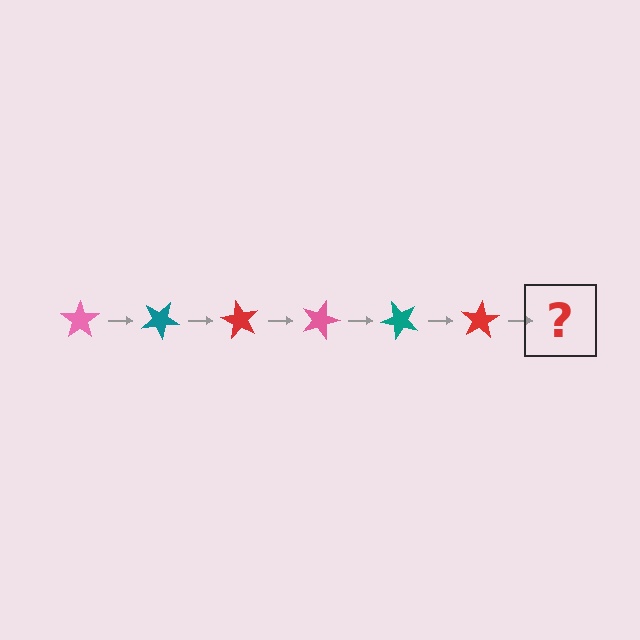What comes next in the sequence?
The next element should be a pink star, rotated 180 degrees from the start.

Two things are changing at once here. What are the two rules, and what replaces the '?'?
The two rules are that it rotates 30 degrees each step and the color cycles through pink, teal, and red. The '?' should be a pink star, rotated 180 degrees from the start.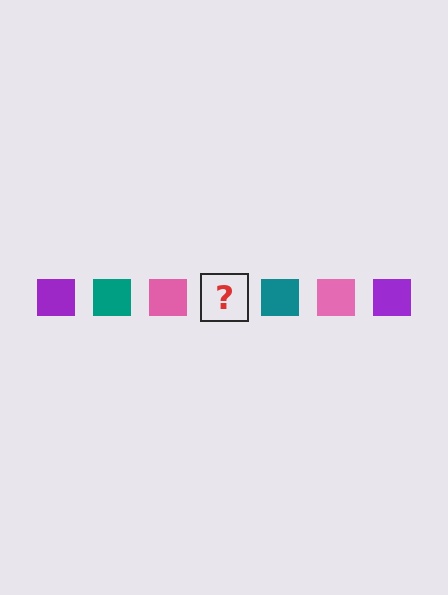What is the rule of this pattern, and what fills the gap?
The rule is that the pattern cycles through purple, teal, pink squares. The gap should be filled with a purple square.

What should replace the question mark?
The question mark should be replaced with a purple square.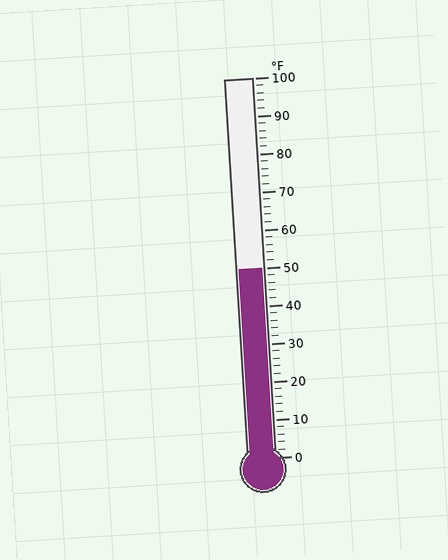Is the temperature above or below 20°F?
The temperature is above 20°F.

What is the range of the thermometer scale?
The thermometer scale ranges from 0°F to 100°F.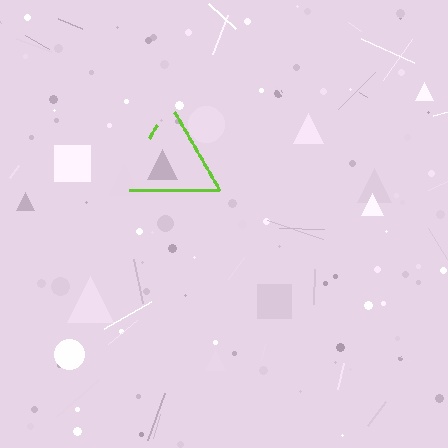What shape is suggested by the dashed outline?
The dashed outline suggests a triangle.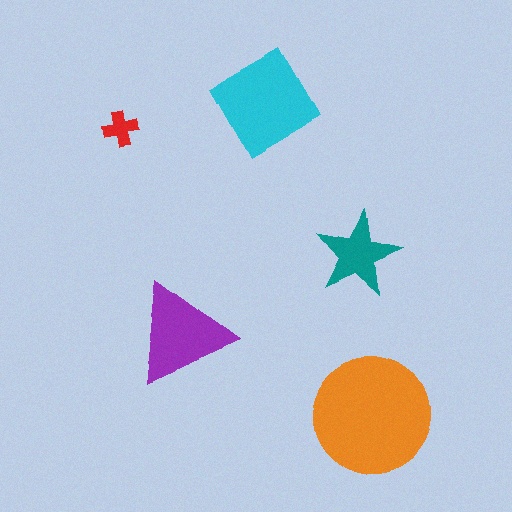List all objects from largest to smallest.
The orange circle, the cyan diamond, the purple triangle, the teal star, the red cross.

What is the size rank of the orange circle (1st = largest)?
1st.